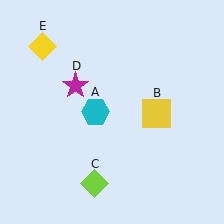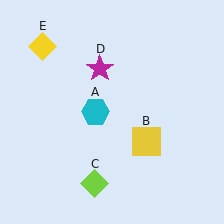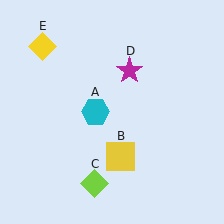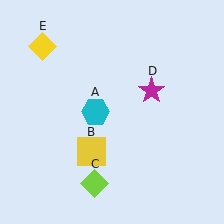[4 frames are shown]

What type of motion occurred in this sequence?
The yellow square (object B), magenta star (object D) rotated clockwise around the center of the scene.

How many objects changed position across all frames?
2 objects changed position: yellow square (object B), magenta star (object D).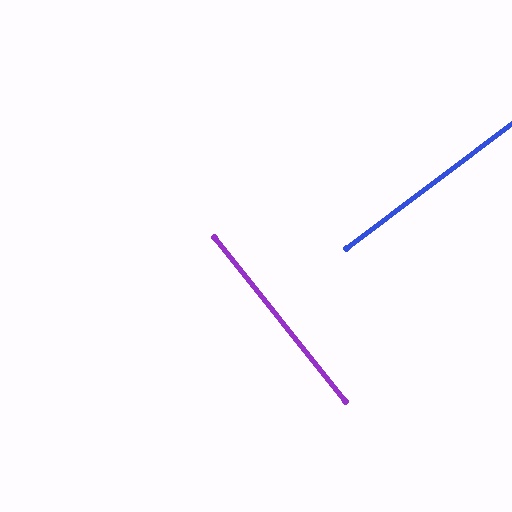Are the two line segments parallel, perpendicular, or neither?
Perpendicular — they meet at approximately 88°.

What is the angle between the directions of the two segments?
Approximately 88 degrees.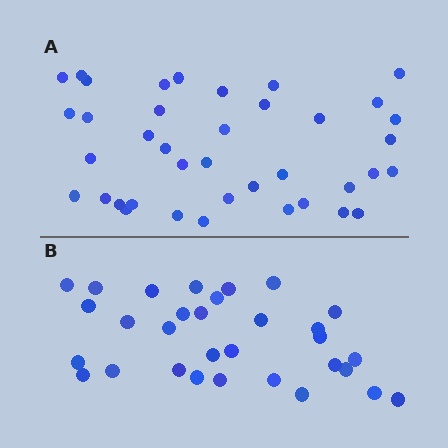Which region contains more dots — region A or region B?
Region A (the top region) has more dots.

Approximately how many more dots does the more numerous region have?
Region A has roughly 8 or so more dots than region B.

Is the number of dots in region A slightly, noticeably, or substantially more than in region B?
Region A has noticeably more, but not dramatically so. The ratio is roughly 1.3 to 1.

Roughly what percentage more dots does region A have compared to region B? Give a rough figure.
About 25% more.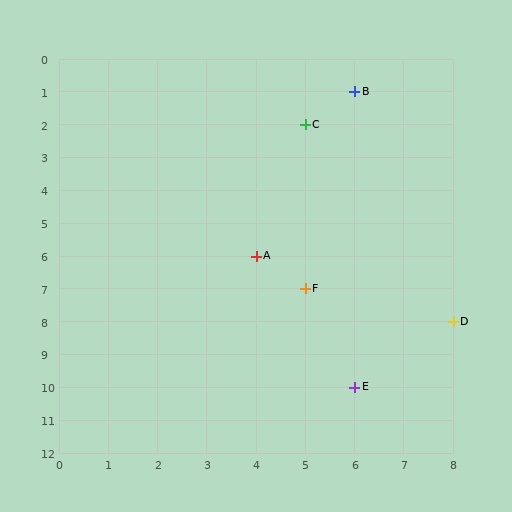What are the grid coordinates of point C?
Point C is at grid coordinates (5, 2).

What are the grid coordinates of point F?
Point F is at grid coordinates (5, 7).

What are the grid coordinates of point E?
Point E is at grid coordinates (6, 10).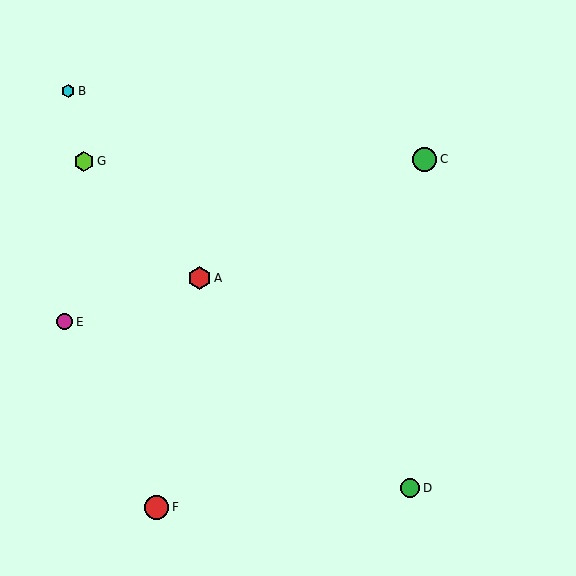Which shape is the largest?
The red circle (labeled F) is the largest.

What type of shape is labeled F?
Shape F is a red circle.